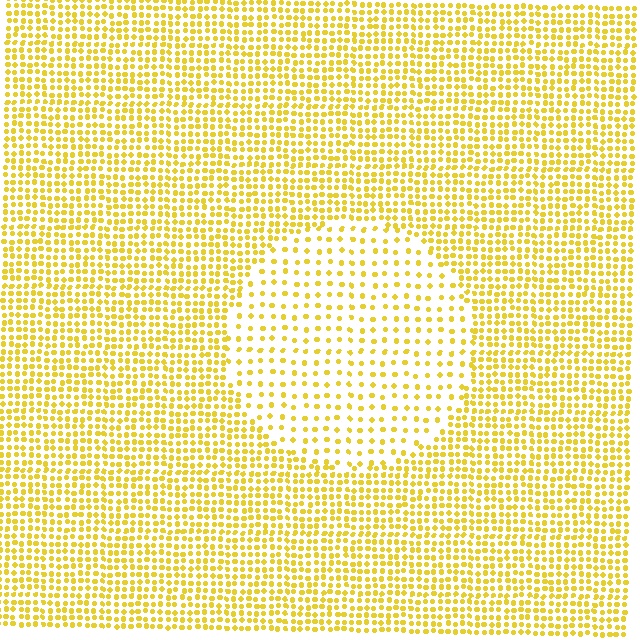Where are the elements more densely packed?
The elements are more densely packed outside the circle boundary.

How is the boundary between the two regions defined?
The boundary is defined by a change in element density (approximately 2.3x ratio). All elements are the same color, size, and shape.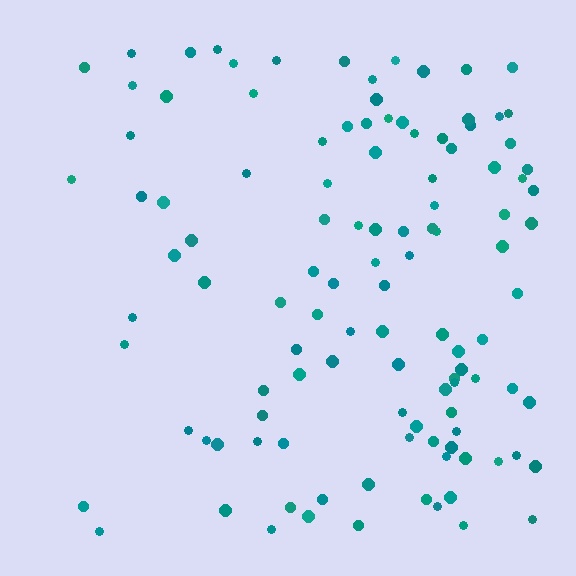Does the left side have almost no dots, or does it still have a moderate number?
Still a moderate number, just noticeably fewer than the right.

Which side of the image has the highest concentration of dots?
The right.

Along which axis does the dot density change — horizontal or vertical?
Horizontal.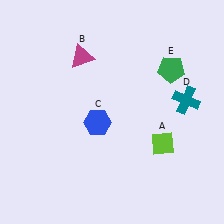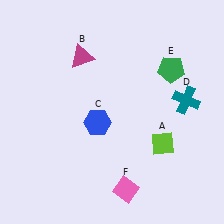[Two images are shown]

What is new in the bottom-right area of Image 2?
A pink diamond (F) was added in the bottom-right area of Image 2.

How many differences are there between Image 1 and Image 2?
There is 1 difference between the two images.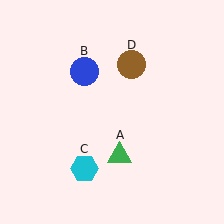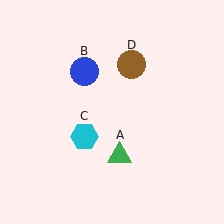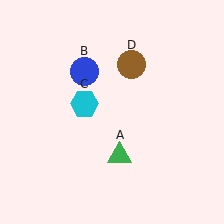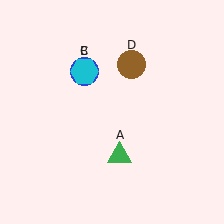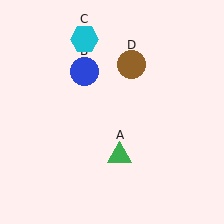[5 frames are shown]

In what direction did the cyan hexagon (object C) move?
The cyan hexagon (object C) moved up.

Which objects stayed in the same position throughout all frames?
Green triangle (object A) and blue circle (object B) and brown circle (object D) remained stationary.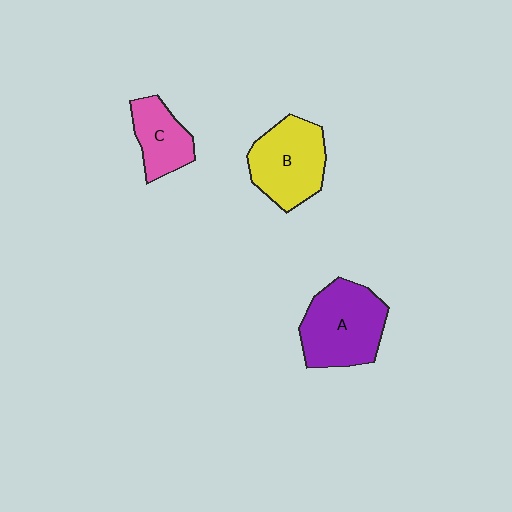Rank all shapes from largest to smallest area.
From largest to smallest: A (purple), B (yellow), C (pink).